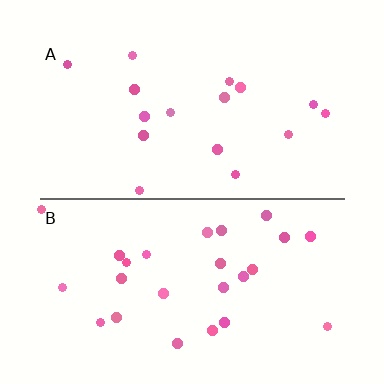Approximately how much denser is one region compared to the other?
Approximately 1.6× — region B over region A.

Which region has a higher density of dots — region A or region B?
B (the bottom).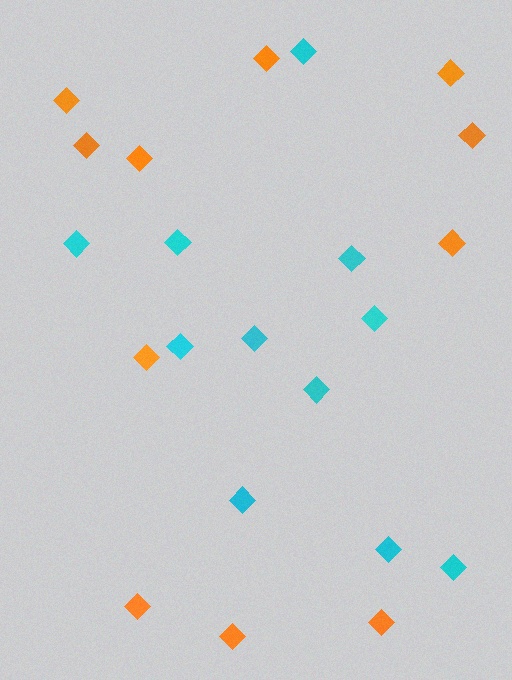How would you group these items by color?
There are 2 groups: one group of cyan diamonds (11) and one group of orange diamonds (11).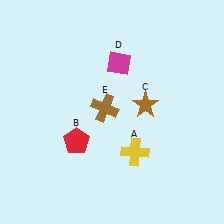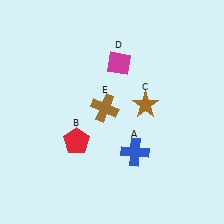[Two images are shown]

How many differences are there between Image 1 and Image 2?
There is 1 difference between the two images.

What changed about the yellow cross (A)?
In Image 1, A is yellow. In Image 2, it changed to blue.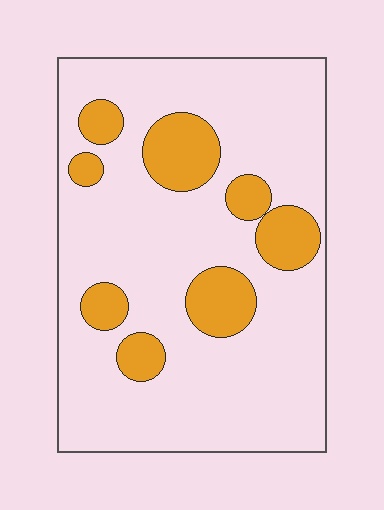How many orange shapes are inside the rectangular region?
8.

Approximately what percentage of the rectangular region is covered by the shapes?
Approximately 20%.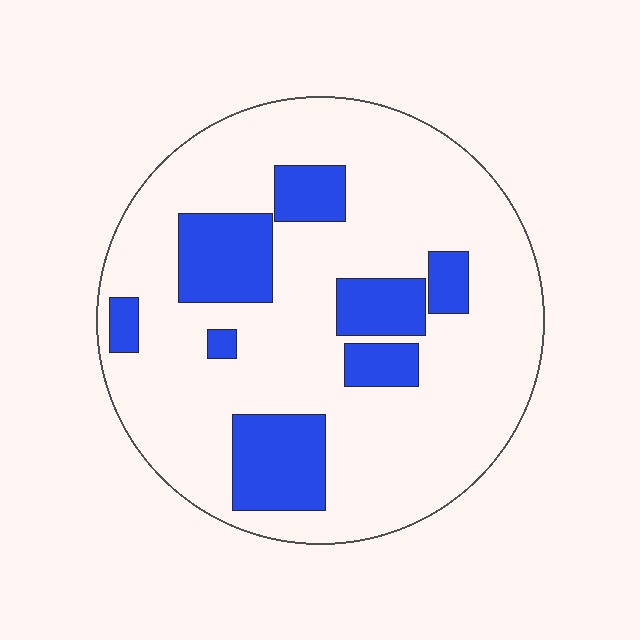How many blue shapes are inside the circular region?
8.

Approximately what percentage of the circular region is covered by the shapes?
Approximately 20%.